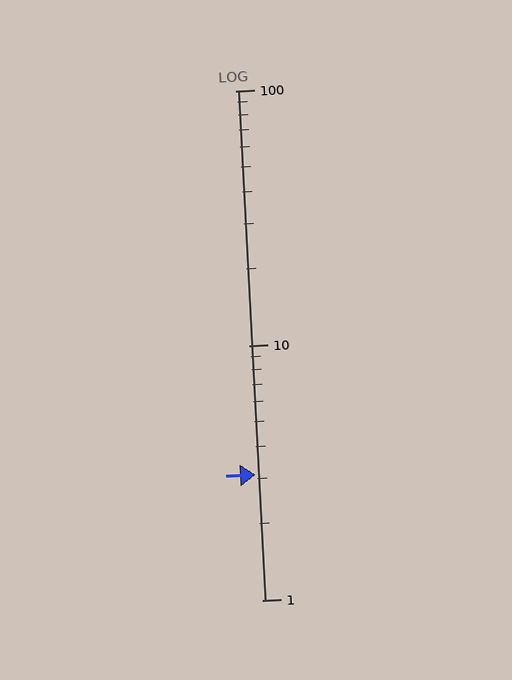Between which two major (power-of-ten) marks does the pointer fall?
The pointer is between 1 and 10.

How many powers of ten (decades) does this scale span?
The scale spans 2 decades, from 1 to 100.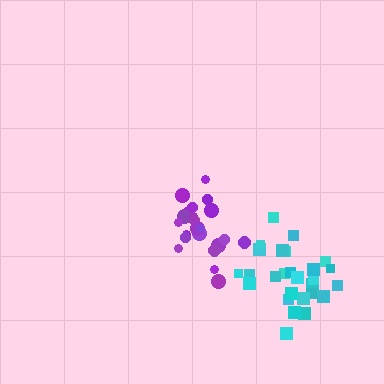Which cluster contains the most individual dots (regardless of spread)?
Cyan (27).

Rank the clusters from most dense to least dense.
purple, cyan.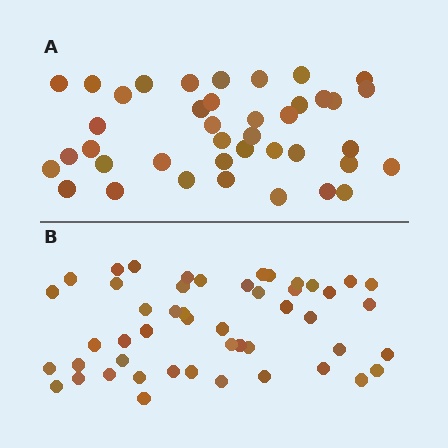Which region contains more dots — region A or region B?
Region B (the bottom region) has more dots.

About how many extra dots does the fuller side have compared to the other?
Region B has roughly 8 or so more dots than region A.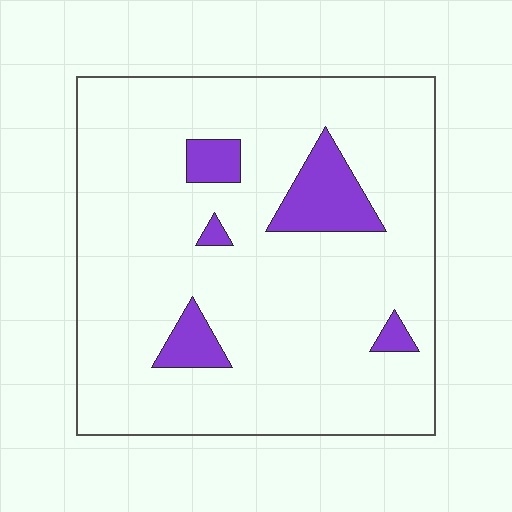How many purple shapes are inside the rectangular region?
5.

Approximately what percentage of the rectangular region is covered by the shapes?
Approximately 10%.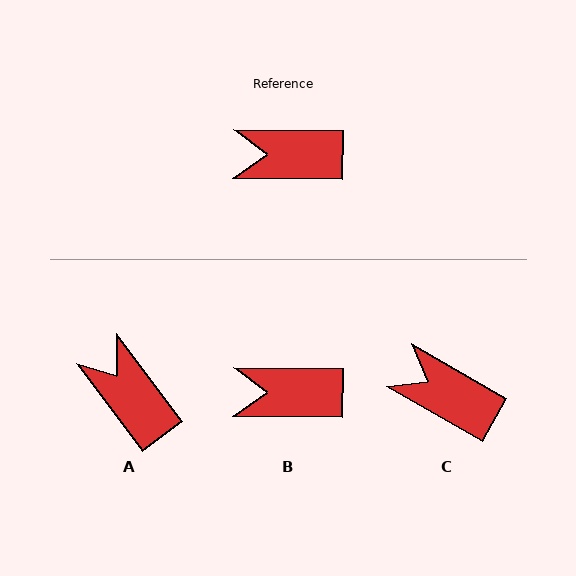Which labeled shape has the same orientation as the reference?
B.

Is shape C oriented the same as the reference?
No, it is off by about 29 degrees.